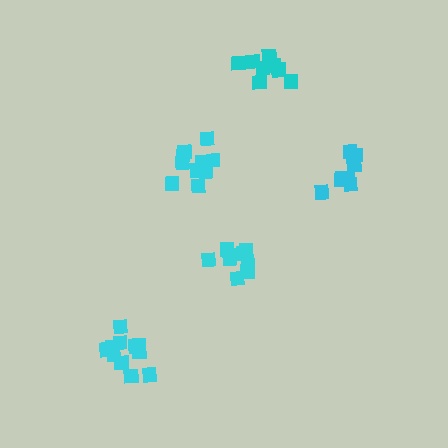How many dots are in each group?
Group 1: 11 dots, Group 2: 8 dots, Group 3: 9 dots, Group 4: 9 dots, Group 5: 12 dots (49 total).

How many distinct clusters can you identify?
There are 5 distinct clusters.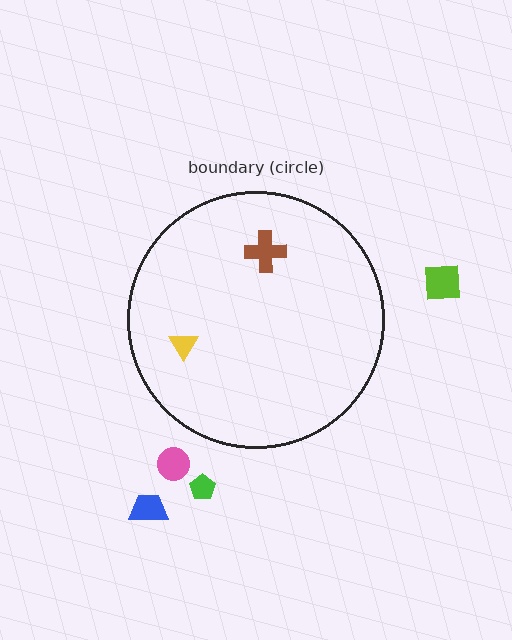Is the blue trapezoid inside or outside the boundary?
Outside.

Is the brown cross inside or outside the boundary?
Inside.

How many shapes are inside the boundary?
2 inside, 4 outside.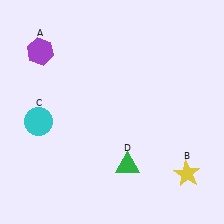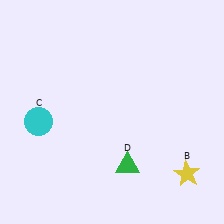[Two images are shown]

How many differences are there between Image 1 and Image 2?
There is 1 difference between the two images.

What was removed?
The purple hexagon (A) was removed in Image 2.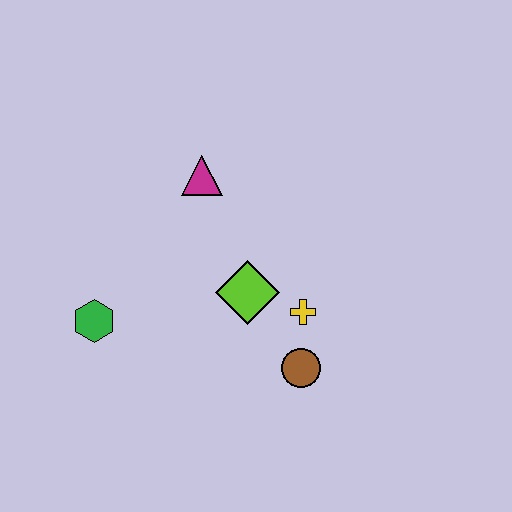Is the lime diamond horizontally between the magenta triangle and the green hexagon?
No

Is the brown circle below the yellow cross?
Yes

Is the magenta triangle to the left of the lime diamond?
Yes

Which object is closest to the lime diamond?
The yellow cross is closest to the lime diamond.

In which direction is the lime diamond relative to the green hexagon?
The lime diamond is to the right of the green hexagon.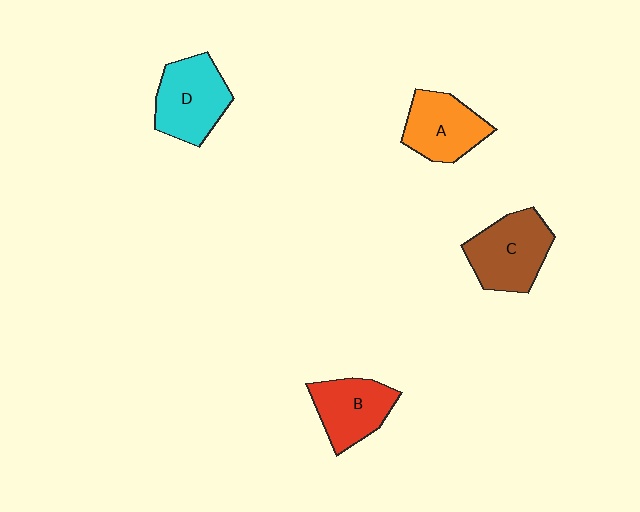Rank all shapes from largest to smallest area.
From largest to smallest: C (brown), D (cyan), A (orange), B (red).